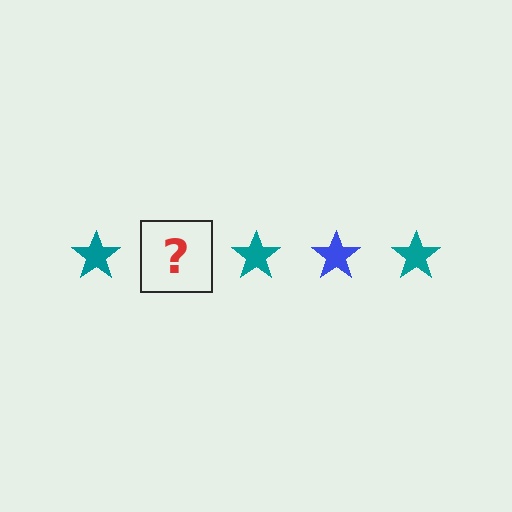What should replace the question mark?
The question mark should be replaced with a blue star.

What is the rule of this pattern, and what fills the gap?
The rule is that the pattern cycles through teal, blue stars. The gap should be filled with a blue star.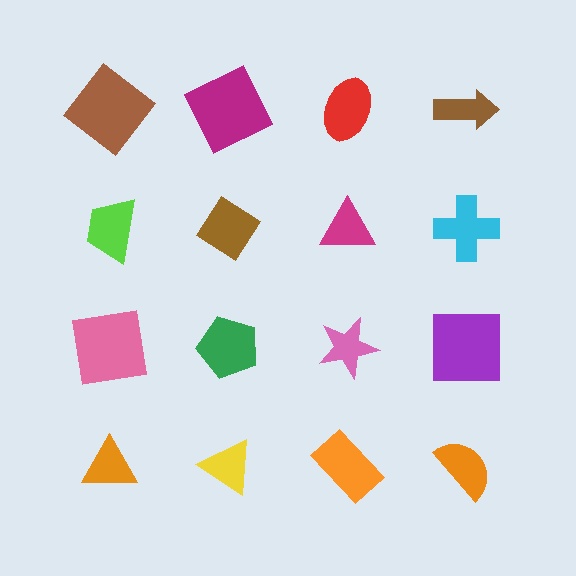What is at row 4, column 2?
A yellow triangle.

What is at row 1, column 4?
A brown arrow.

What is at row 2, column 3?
A magenta triangle.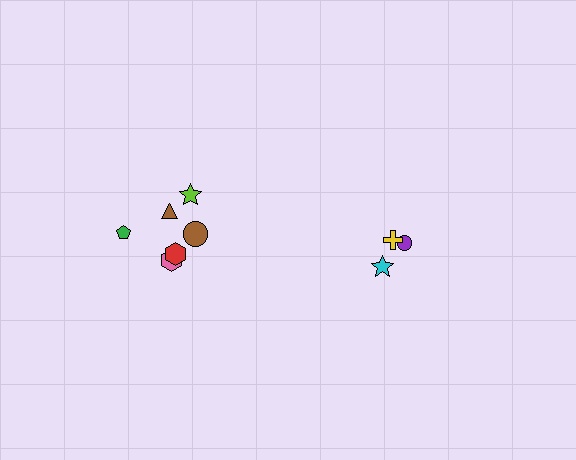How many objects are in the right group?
There are 3 objects.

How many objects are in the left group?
There are 6 objects.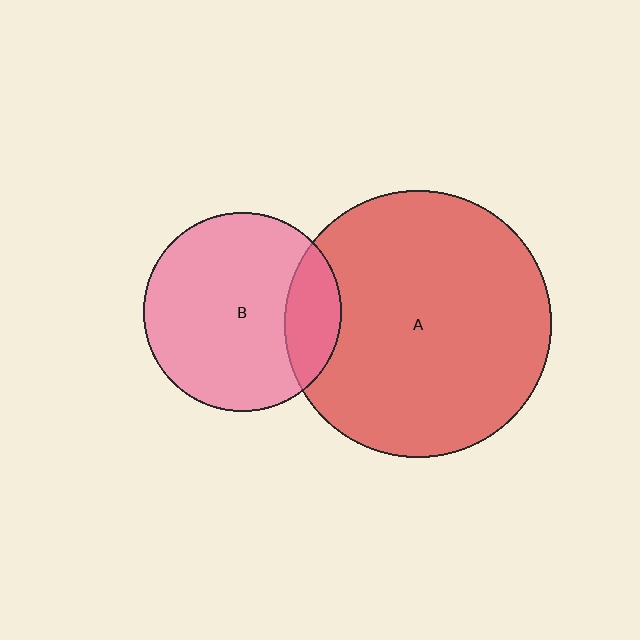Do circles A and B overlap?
Yes.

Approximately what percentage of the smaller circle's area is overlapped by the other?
Approximately 20%.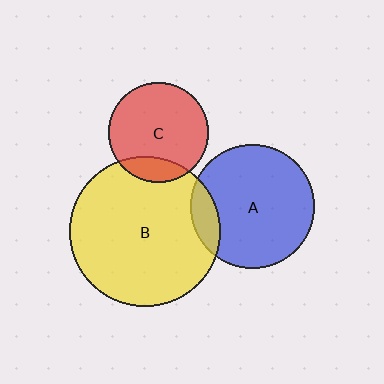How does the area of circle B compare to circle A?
Approximately 1.5 times.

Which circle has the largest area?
Circle B (yellow).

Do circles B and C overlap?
Yes.